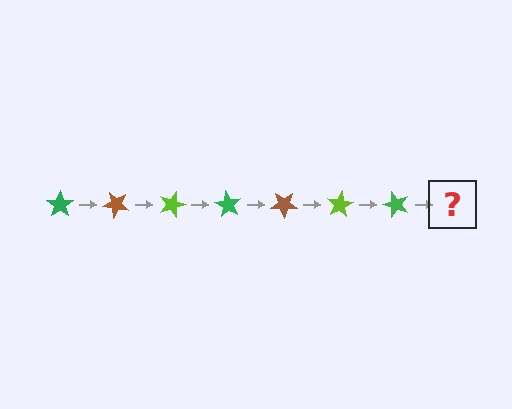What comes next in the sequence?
The next element should be a brown star, rotated 315 degrees from the start.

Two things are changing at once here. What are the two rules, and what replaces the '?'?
The two rules are that it rotates 45 degrees each step and the color cycles through green, brown, and lime. The '?' should be a brown star, rotated 315 degrees from the start.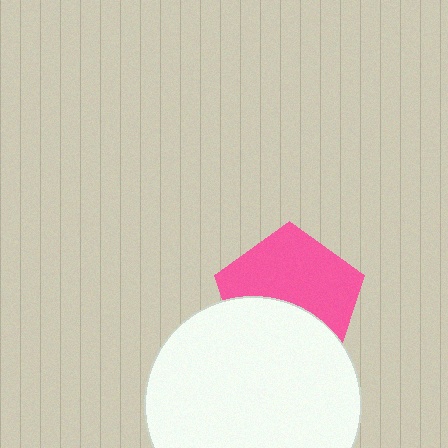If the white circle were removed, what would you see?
You would see the complete pink pentagon.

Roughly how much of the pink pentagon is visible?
About half of it is visible (roughly 59%).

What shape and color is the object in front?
The object in front is a white circle.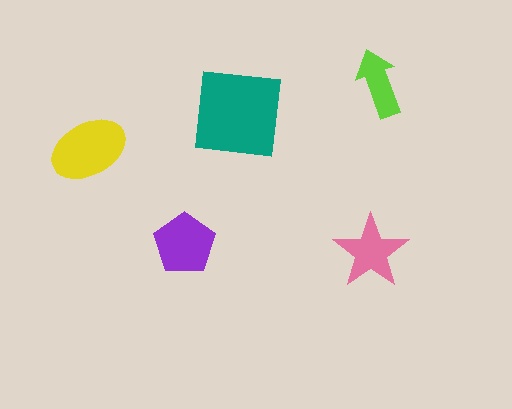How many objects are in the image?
There are 5 objects in the image.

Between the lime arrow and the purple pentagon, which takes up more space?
The purple pentagon.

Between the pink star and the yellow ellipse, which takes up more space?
The yellow ellipse.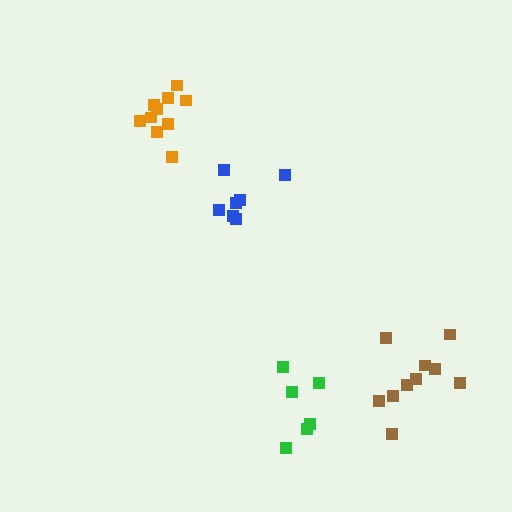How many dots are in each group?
Group 1: 7 dots, Group 2: 10 dots, Group 3: 6 dots, Group 4: 10 dots (33 total).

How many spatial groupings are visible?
There are 4 spatial groupings.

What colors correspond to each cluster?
The clusters are colored: blue, orange, green, brown.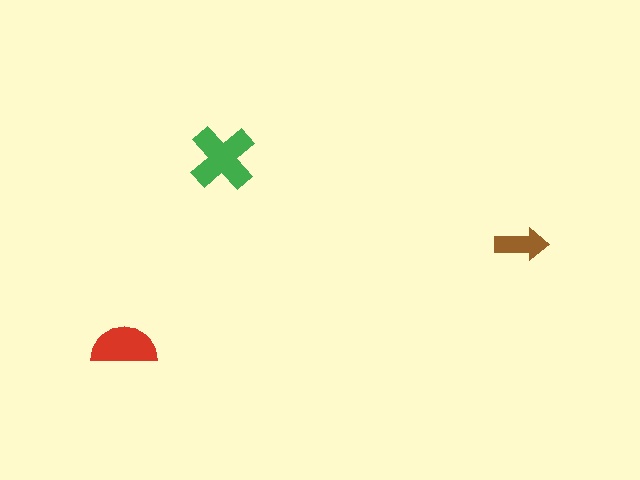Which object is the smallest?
The brown arrow.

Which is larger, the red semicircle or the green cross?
The green cross.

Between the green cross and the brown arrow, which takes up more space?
The green cross.